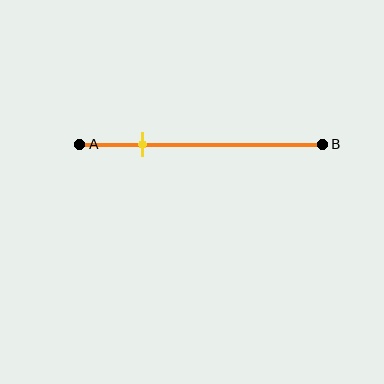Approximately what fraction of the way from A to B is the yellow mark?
The yellow mark is approximately 25% of the way from A to B.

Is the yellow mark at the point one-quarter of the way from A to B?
Yes, the mark is approximately at the one-quarter point.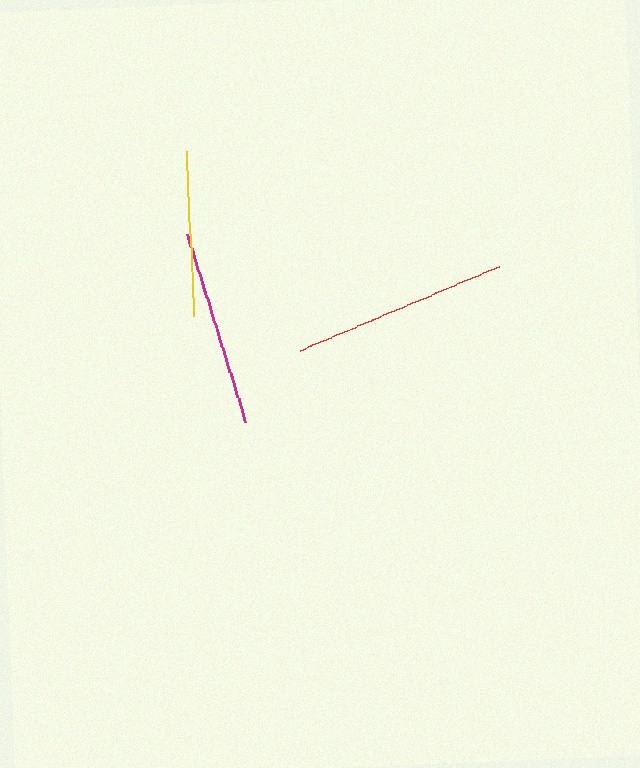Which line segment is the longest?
The red line is the longest at approximately 216 pixels.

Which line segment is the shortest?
The yellow line is the shortest at approximately 165 pixels.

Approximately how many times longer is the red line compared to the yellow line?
The red line is approximately 1.3 times the length of the yellow line.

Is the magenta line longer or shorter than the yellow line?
The magenta line is longer than the yellow line.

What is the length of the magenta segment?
The magenta segment is approximately 197 pixels long.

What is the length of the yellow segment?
The yellow segment is approximately 165 pixels long.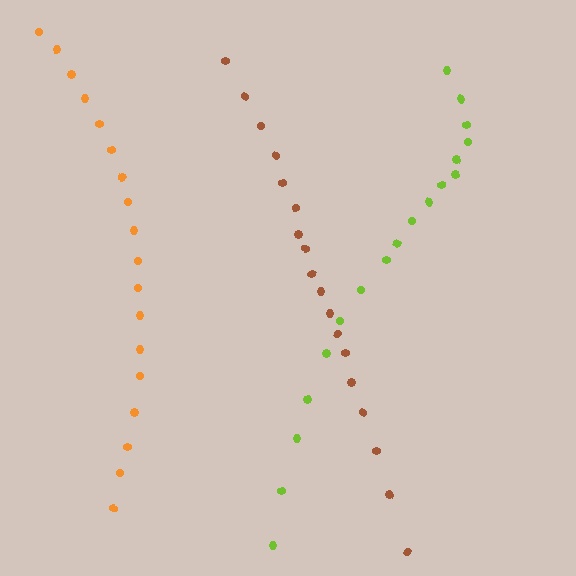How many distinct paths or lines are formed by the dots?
There are 3 distinct paths.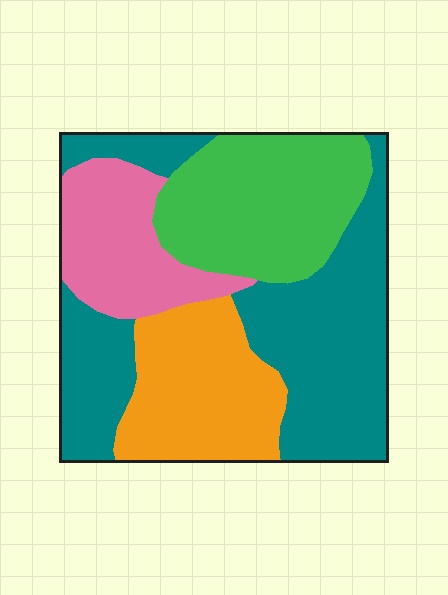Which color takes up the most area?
Teal, at roughly 40%.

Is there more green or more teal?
Teal.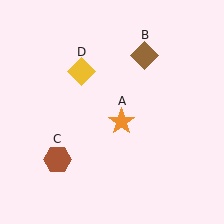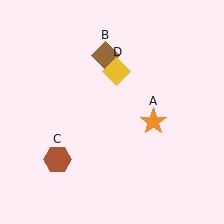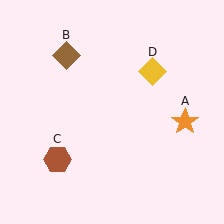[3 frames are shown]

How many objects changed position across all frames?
3 objects changed position: orange star (object A), brown diamond (object B), yellow diamond (object D).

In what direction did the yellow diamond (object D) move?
The yellow diamond (object D) moved right.